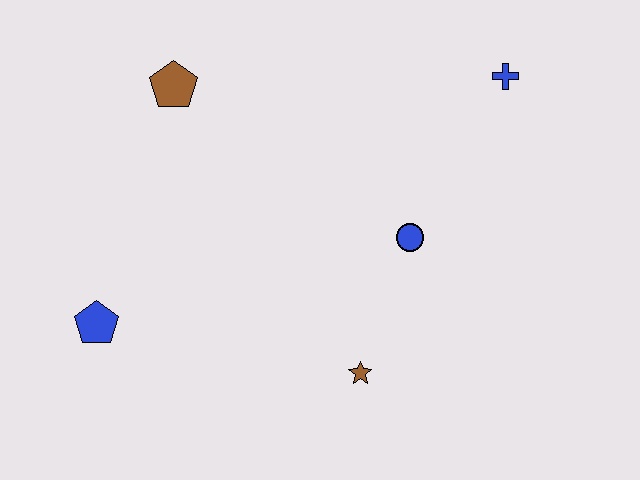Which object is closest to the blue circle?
The brown star is closest to the blue circle.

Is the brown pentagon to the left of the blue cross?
Yes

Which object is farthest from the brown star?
The brown pentagon is farthest from the brown star.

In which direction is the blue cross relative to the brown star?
The blue cross is above the brown star.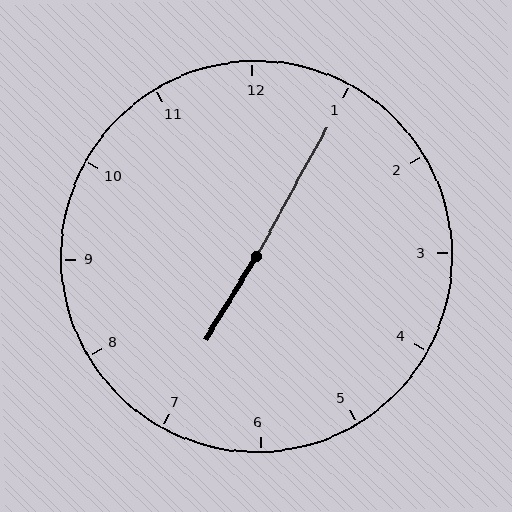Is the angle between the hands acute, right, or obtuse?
It is obtuse.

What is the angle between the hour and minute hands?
Approximately 178 degrees.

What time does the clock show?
7:05.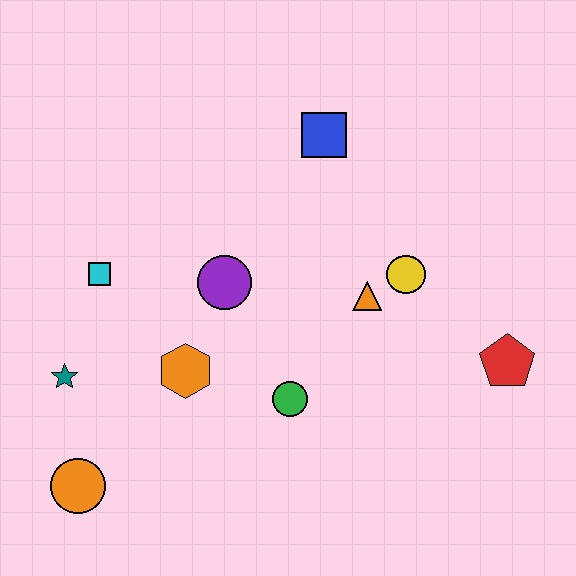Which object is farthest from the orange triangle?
The orange circle is farthest from the orange triangle.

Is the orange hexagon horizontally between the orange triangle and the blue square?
No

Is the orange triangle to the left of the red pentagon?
Yes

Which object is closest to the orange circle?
The teal star is closest to the orange circle.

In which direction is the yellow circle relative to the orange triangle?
The yellow circle is to the right of the orange triangle.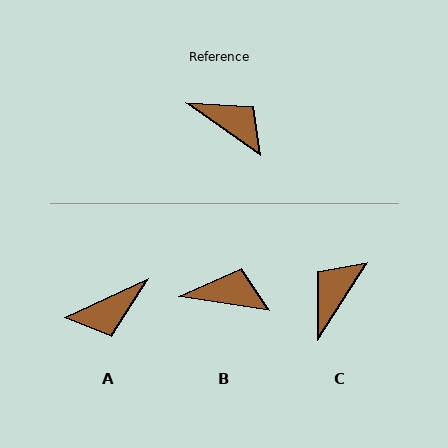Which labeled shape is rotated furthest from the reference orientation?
A, about 120 degrees away.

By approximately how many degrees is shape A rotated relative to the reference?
Approximately 120 degrees clockwise.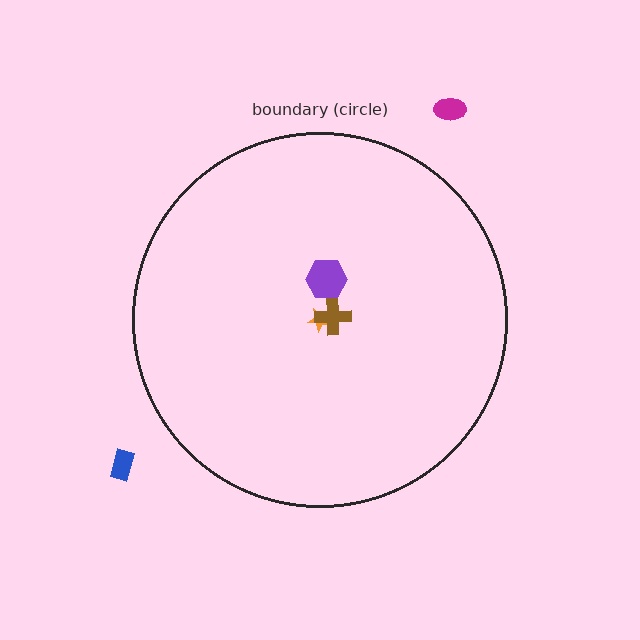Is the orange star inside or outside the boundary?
Inside.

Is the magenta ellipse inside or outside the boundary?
Outside.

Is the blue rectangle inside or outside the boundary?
Outside.